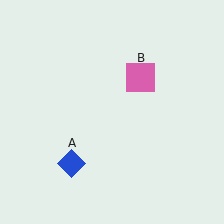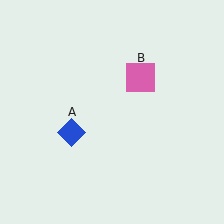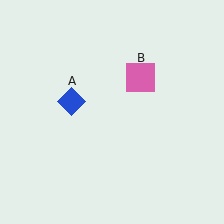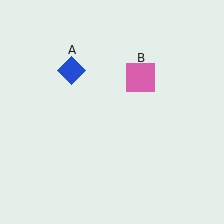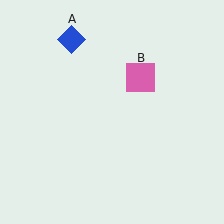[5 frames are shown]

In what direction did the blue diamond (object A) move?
The blue diamond (object A) moved up.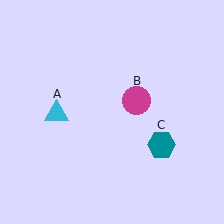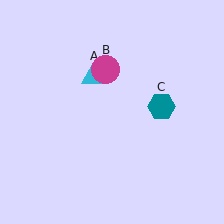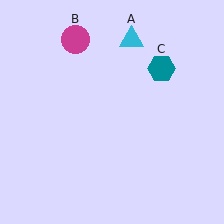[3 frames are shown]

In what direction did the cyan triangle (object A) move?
The cyan triangle (object A) moved up and to the right.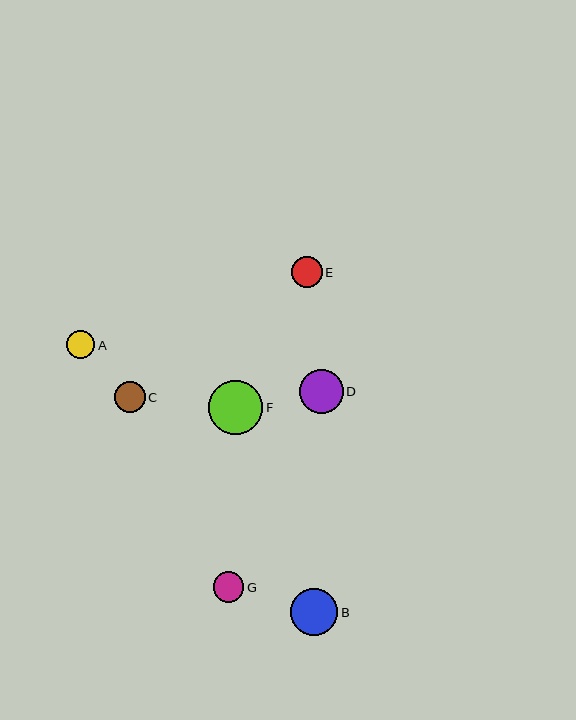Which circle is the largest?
Circle F is the largest with a size of approximately 54 pixels.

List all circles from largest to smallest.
From largest to smallest: F, B, D, E, C, G, A.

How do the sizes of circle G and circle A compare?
Circle G and circle A are approximately the same size.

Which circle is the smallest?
Circle A is the smallest with a size of approximately 28 pixels.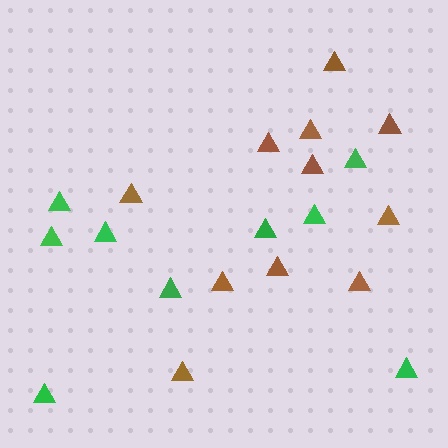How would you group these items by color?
There are 2 groups: one group of brown triangles (11) and one group of green triangles (9).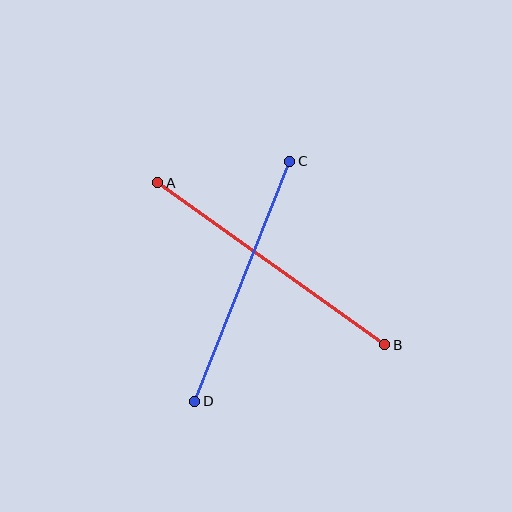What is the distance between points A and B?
The distance is approximately 279 pixels.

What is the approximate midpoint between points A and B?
The midpoint is at approximately (271, 264) pixels.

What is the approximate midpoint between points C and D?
The midpoint is at approximately (242, 281) pixels.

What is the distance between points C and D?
The distance is approximately 258 pixels.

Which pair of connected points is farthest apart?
Points A and B are farthest apart.